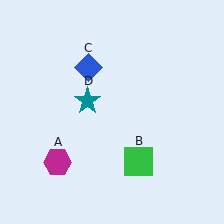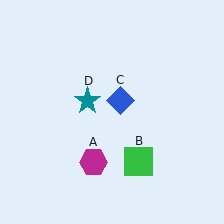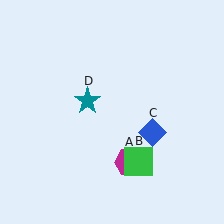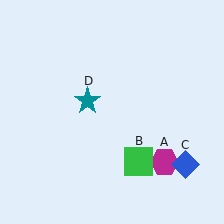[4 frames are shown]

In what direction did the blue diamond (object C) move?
The blue diamond (object C) moved down and to the right.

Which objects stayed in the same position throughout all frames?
Green square (object B) and teal star (object D) remained stationary.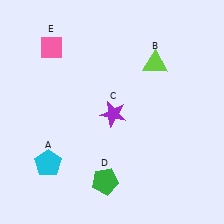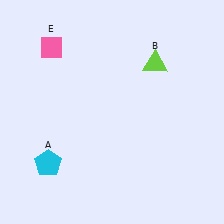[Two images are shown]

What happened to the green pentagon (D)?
The green pentagon (D) was removed in Image 2. It was in the bottom-left area of Image 1.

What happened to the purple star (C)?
The purple star (C) was removed in Image 2. It was in the bottom-right area of Image 1.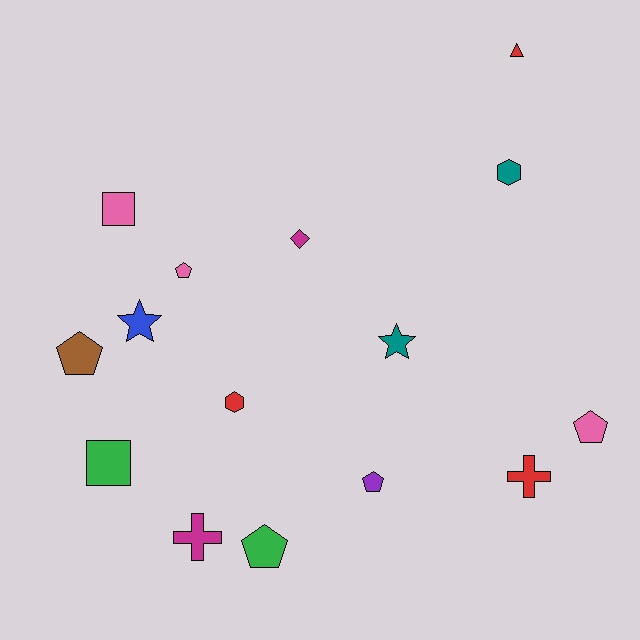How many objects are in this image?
There are 15 objects.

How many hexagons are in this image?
There are 2 hexagons.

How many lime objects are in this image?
There are no lime objects.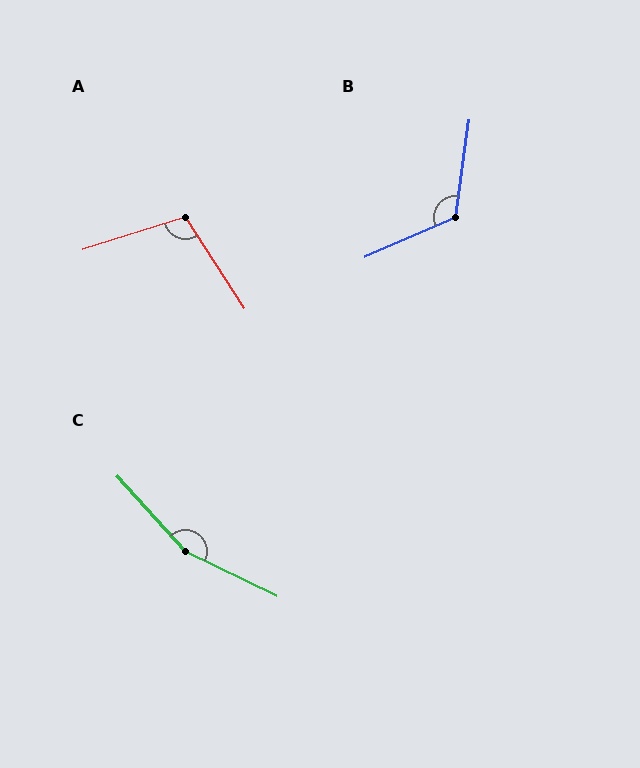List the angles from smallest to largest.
A (106°), B (121°), C (158°).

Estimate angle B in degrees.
Approximately 121 degrees.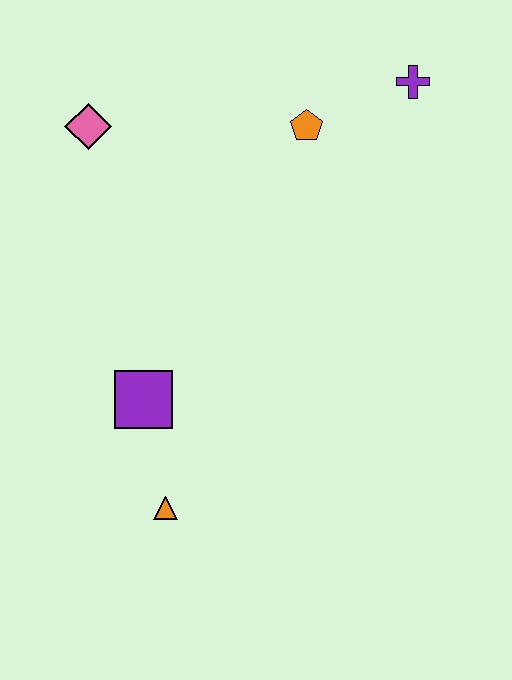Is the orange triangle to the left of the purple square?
No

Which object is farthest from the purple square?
The purple cross is farthest from the purple square.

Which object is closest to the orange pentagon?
The purple cross is closest to the orange pentagon.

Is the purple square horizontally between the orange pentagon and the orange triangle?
No